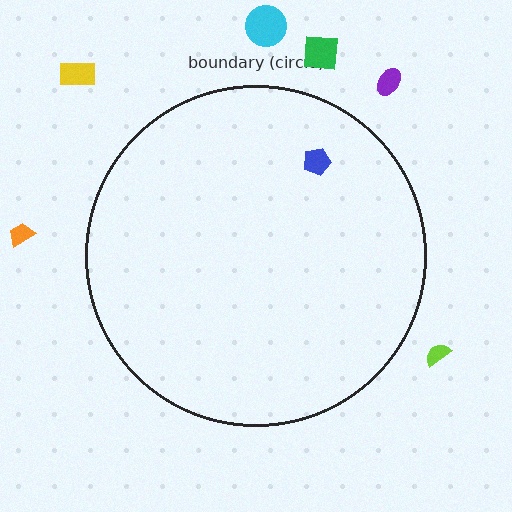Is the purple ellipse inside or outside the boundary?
Outside.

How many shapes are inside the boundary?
1 inside, 6 outside.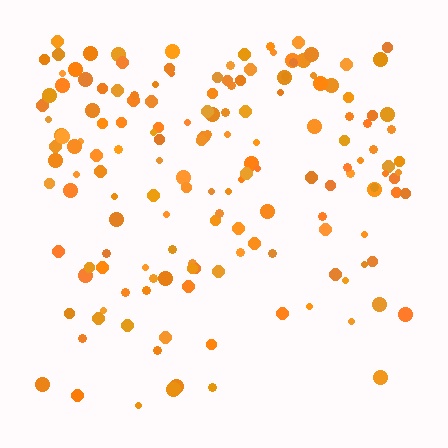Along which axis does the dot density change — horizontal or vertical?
Vertical.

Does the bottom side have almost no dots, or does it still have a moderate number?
Still a moderate number, just noticeably fewer than the top.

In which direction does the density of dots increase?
From bottom to top, with the top side densest.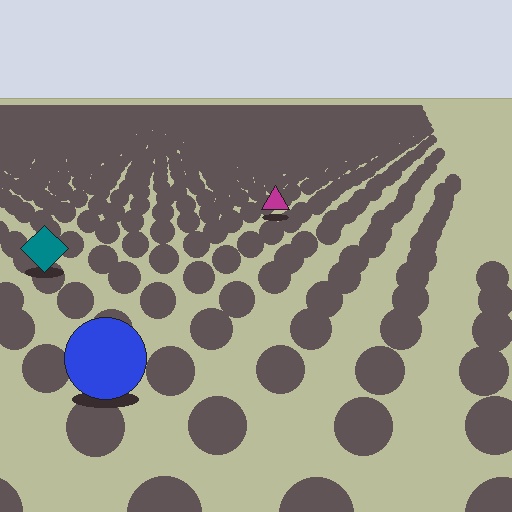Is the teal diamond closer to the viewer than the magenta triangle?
Yes. The teal diamond is closer — you can tell from the texture gradient: the ground texture is coarser near it.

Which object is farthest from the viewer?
The magenta triangle is farthest from the viewer. It appears smaller and the ground texture around it is denser.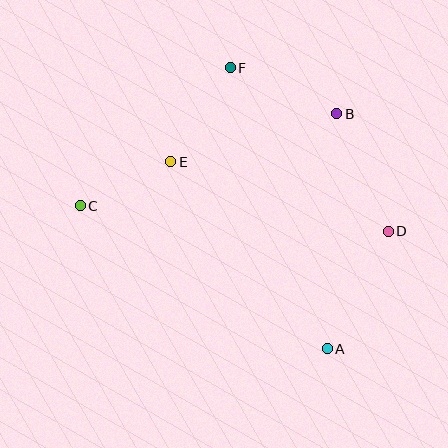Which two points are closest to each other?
Points C and E are closest to each other.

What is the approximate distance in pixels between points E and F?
The distance between E and F is approximately 111 pixels.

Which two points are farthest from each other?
Points C and D are farthest from each other.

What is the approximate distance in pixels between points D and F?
The distance between D and F is approximately 227 pixels.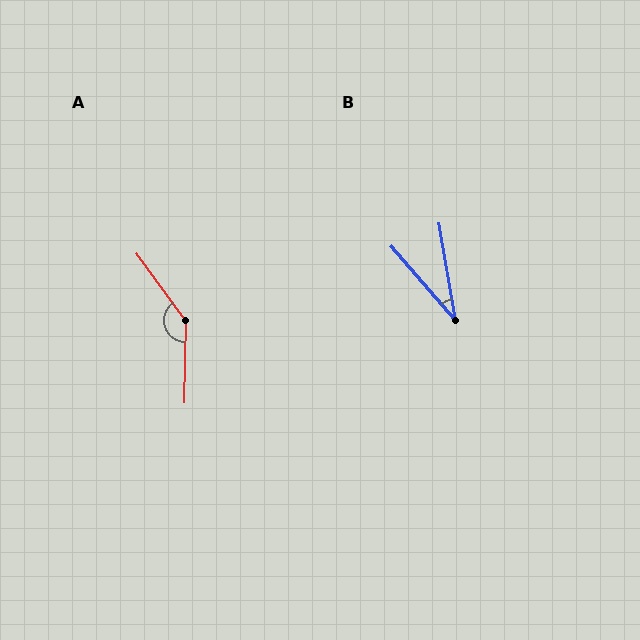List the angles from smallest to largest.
B (31°), A (143°).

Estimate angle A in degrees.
Approximately 143 degrees.